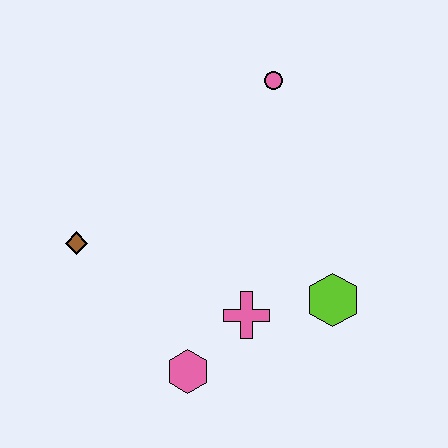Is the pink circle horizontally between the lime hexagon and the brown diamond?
Yes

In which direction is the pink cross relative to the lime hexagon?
The pink cross is to the left of the lime hexagon.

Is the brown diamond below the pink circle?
Yes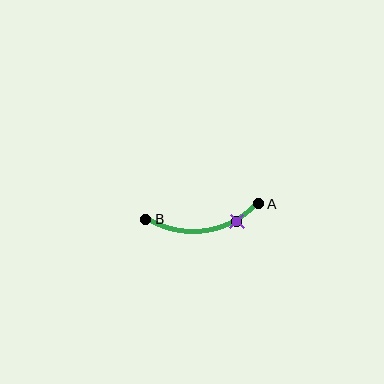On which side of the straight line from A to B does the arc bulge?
The arc bulges below the straight line connecting A and B.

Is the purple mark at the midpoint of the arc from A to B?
No. The purple mark lies on the arc but is closer to endpoint A. The arc midpoint would be at the point on the curve equidistant along the arc from both A and B.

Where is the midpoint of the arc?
The arc midpoint is the point on the curve farthest from the straight line joining A and B. It sits below that line.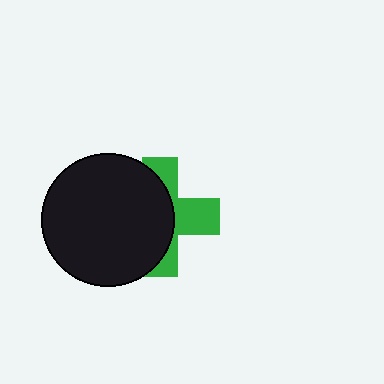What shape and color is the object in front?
The object in front is a black circle.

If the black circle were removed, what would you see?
You would see the complete green cross.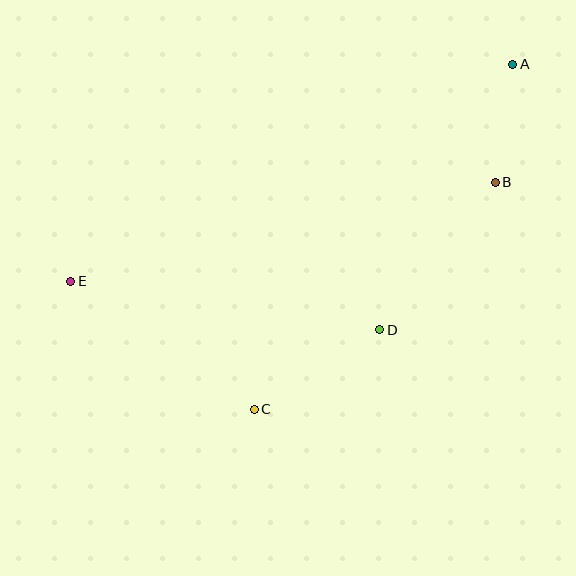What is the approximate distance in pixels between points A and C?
The distance between A and C is approximately 431 pixels.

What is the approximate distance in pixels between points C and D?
The distance between C and D is approximately 149 pixels.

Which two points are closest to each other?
Points A and B are closest to each other.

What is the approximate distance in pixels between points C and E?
The distance between C and E is approximately 224 pixels.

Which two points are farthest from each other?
Points A and E are farthest from each other.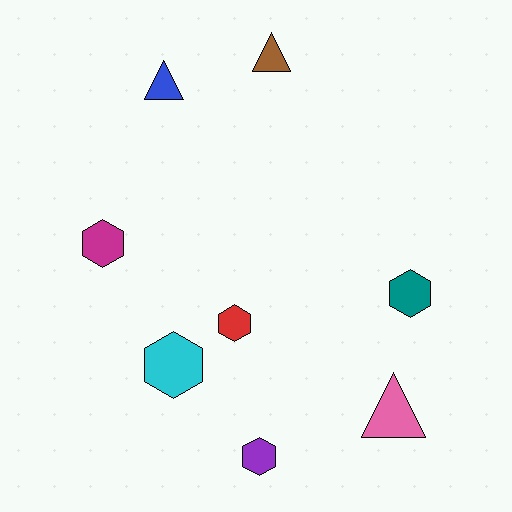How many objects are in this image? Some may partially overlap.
There are 8 objects.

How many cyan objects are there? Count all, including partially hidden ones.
There is 1 cyan object.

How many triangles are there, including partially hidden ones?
There are 3 triangles.